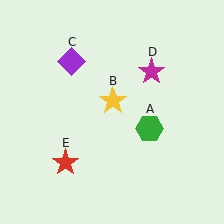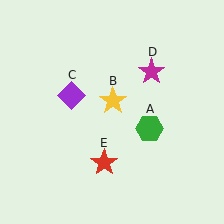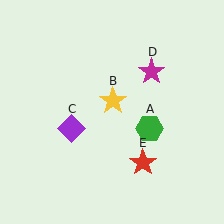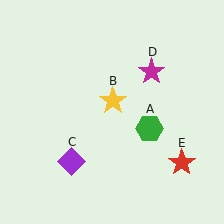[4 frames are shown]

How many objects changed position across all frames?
2 objects changed position: purple diamond (object C), red star (object E).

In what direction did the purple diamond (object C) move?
The purple diamond (object C) moved down.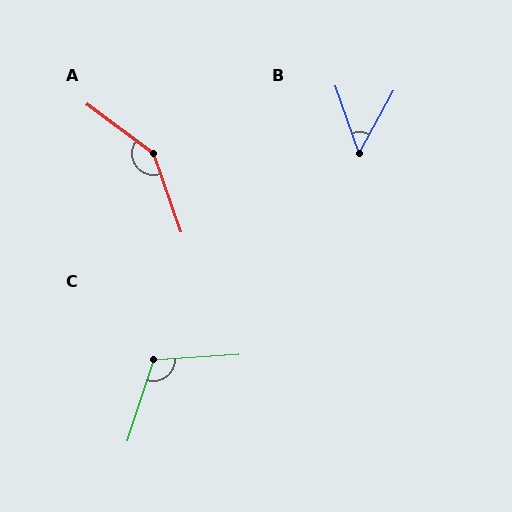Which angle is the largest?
A, at approximately 146 degrees.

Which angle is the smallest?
B, at approximately 49 degrees.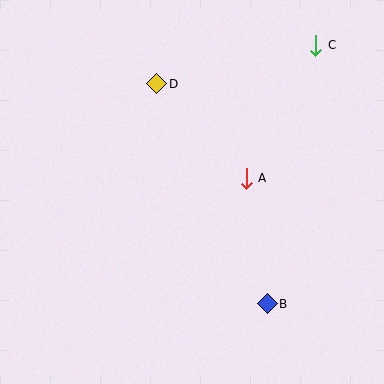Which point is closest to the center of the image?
Point A at (246, 178) is closest to the center.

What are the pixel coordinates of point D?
Point D is at (157, 84).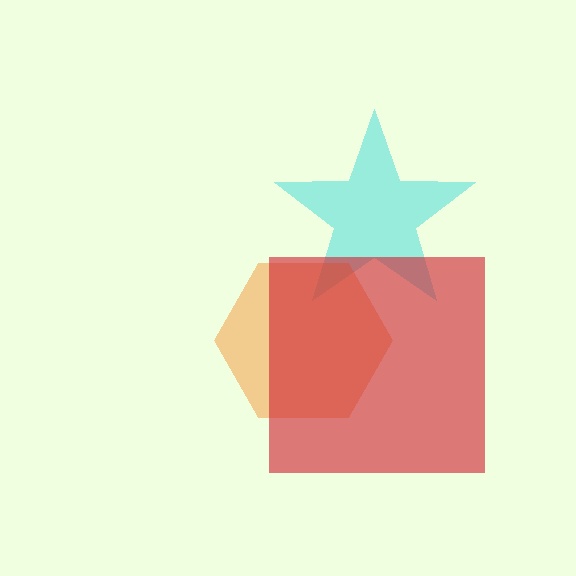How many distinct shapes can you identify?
There are 3 distinct shapes: a cyan star, an orange hexagon, a red square.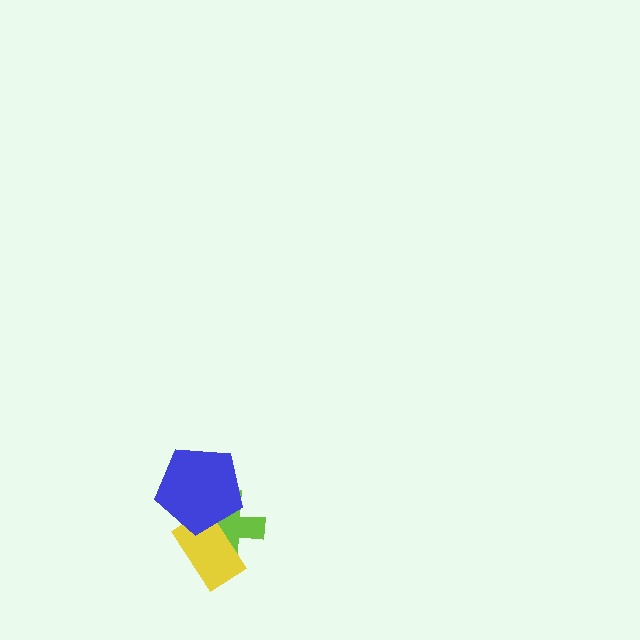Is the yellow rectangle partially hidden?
Yes, it is partially covered by another shape.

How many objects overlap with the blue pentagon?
2 objects overlap with the blue pentagon.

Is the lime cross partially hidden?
Yes, it is partially covered by another shape.